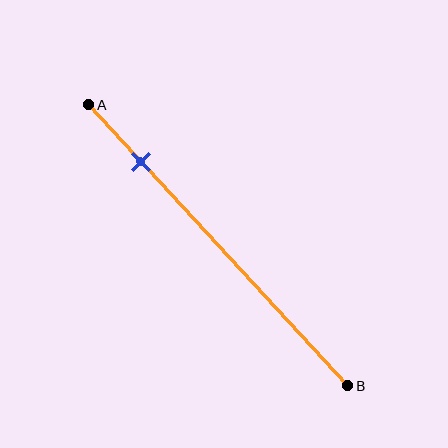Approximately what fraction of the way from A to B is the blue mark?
The blue mark is approximately 20% of the way from A to B.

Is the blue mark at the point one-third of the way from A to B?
No, the mark is at about 20% from A, not at the 33% one-third point.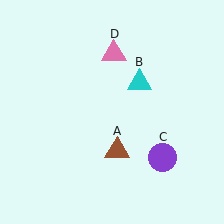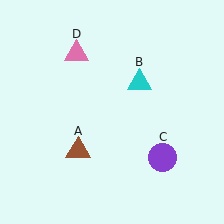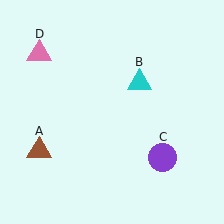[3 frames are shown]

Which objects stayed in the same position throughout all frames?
Cyan triangle (object B) and purple circle (object C) remained stationary.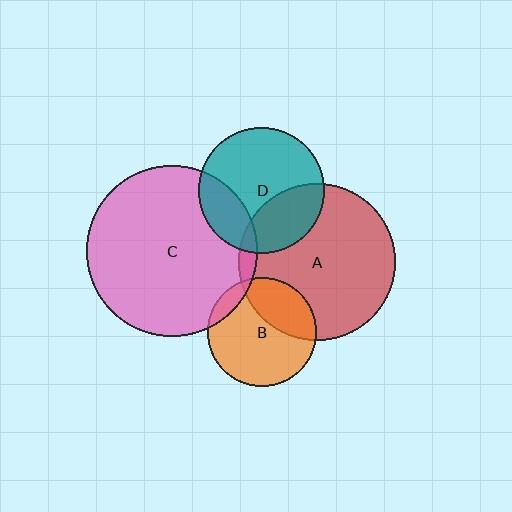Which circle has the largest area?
Circle C (pink).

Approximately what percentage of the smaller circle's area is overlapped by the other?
Approximately 10%.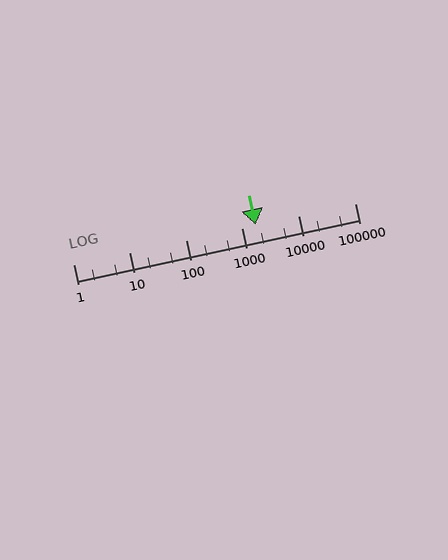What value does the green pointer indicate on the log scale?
The pointer indicates approximately 1700.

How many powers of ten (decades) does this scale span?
The scale spans 5 decades, from 1 to 100000.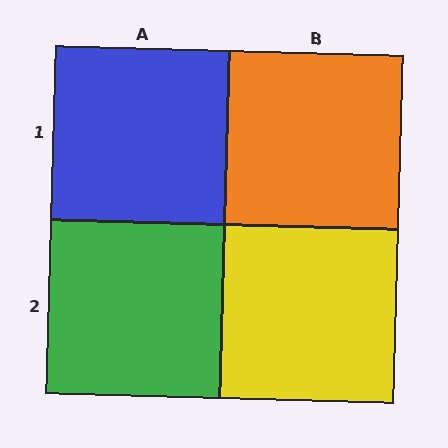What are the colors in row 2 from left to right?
Green, yellow.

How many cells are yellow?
1 cell is yellow.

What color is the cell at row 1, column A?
Blue.